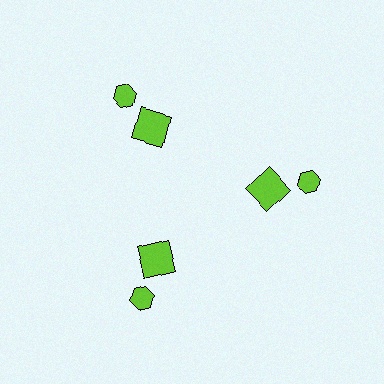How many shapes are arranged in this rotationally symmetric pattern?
There are 6 shapes, arranged in 3 groups of 2.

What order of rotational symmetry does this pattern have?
This pattern has 3-fold rotational symmetry.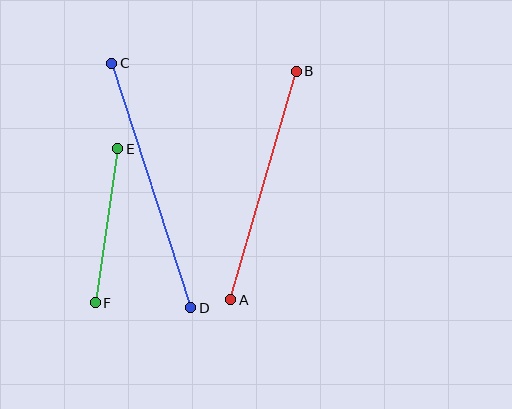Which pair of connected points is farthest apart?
Points C and D are farthest apart.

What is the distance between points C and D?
The distance is approximately 257 pixels.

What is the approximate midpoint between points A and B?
The midpoint is at approximately (264, 186) pixels.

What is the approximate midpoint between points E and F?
The midpoint is at approximately (106, 226) pixels.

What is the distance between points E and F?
The distance is approximately 156 pixels.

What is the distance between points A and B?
The distance is approximately 238 pixels.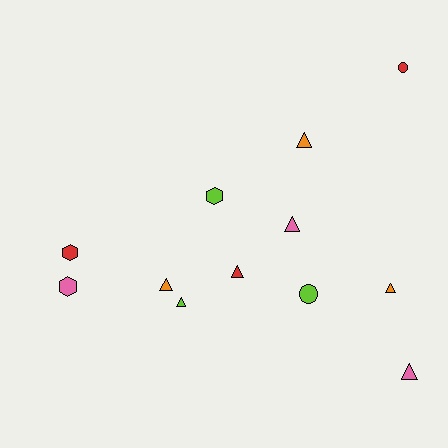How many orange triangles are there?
There are 3 orange triangles.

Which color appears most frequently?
Orange, with 3 objects.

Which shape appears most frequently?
Triangle, with 7 objects.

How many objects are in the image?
There are 12 objects.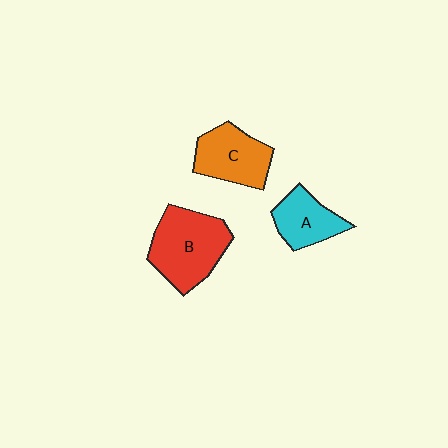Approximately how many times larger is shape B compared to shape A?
Approximately 1.7 times.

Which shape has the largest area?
Shape B (red).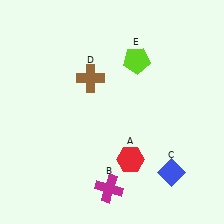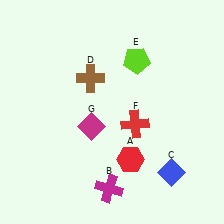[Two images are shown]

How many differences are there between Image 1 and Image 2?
There are 2 differences between the two images.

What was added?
A red cross (F), a magenta diamond (G) were added in Image 2.